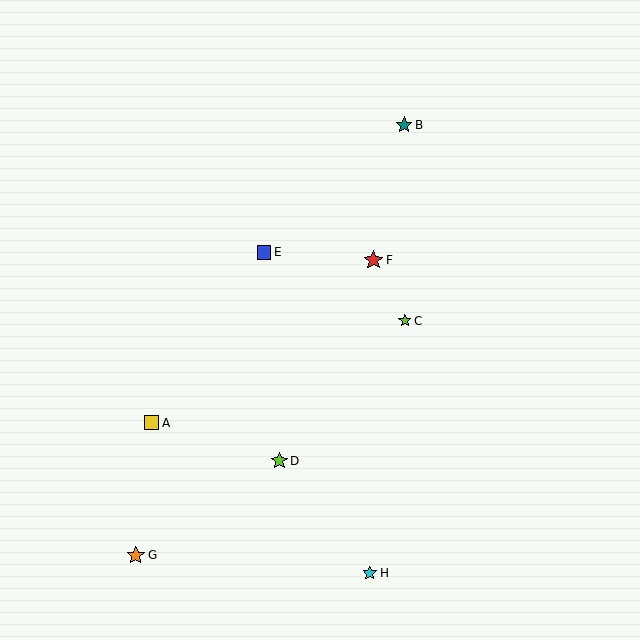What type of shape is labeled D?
Shape D is a lime star.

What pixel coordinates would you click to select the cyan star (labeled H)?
Click at (370, 573) to select the cyan star H.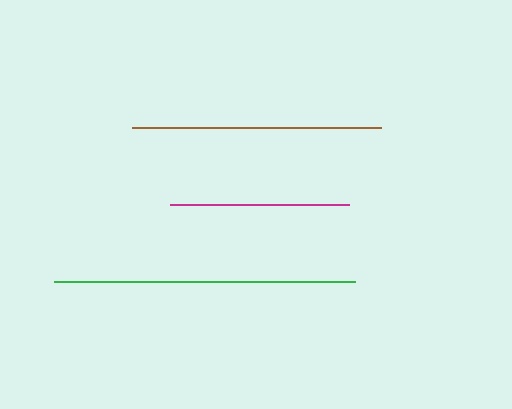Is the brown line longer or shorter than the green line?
The green line is longer than the brown line.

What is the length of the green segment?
The green segment is approximately 301 pixels long.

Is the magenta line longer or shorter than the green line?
The green line is longer than the magenta line.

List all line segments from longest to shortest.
From longest to shortest: green, brown, magenta.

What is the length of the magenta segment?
The magenta segment is approximately 179 pixels long.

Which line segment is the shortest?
The magenta line is the shortest at approximately 179 pixels.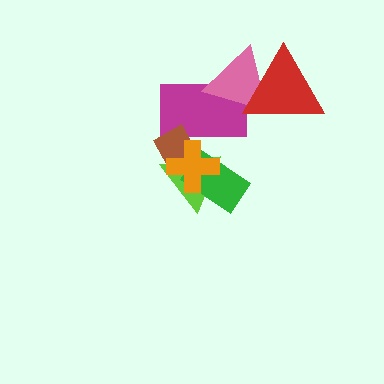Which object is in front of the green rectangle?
The orange cross is in front of the green rectangle.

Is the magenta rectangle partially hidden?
Yes, it is partially covered by another shape.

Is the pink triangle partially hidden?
Yes, it is partially covered by another shape.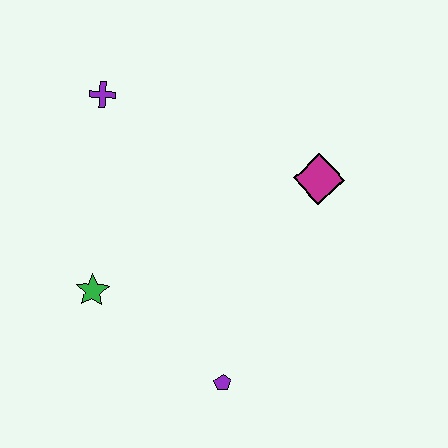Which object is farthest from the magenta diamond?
The green star is farthest from the magenta diamond.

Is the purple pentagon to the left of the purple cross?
No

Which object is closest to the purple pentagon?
The green star is closest to the purple pentagon.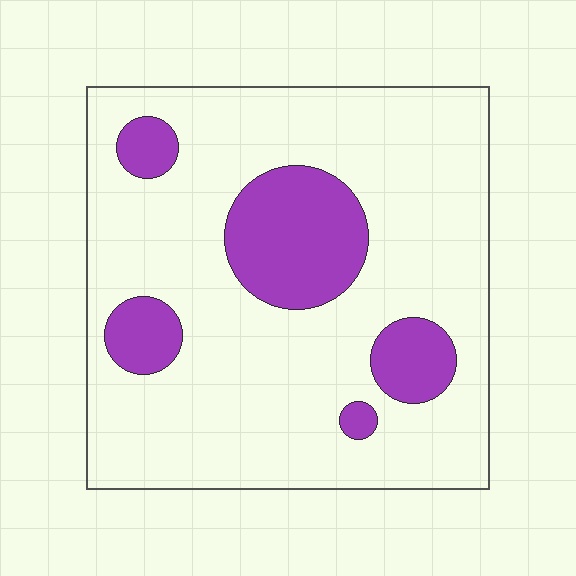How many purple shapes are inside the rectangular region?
5.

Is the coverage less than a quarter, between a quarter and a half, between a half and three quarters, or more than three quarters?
Less than a quarter.